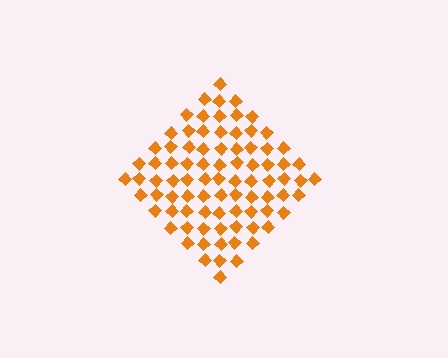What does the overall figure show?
The overall figure shows a diamond.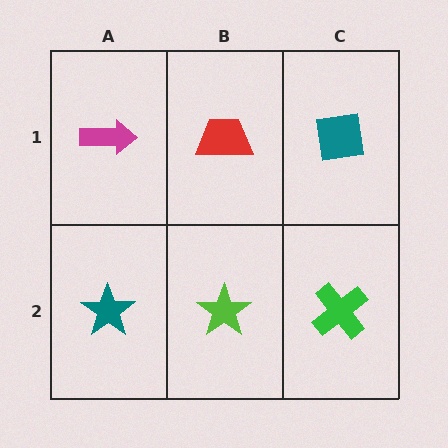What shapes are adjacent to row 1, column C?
A green cross (row 2, column C), a red trapezoid (row 1, column B).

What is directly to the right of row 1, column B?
A teal square.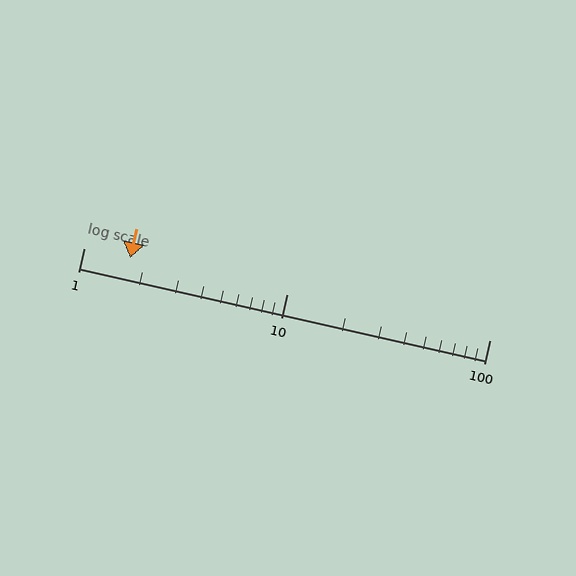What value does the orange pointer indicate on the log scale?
The pointer indicates approximately 1.7.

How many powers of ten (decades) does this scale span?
The scale spans 2 decades, from 1 to 100.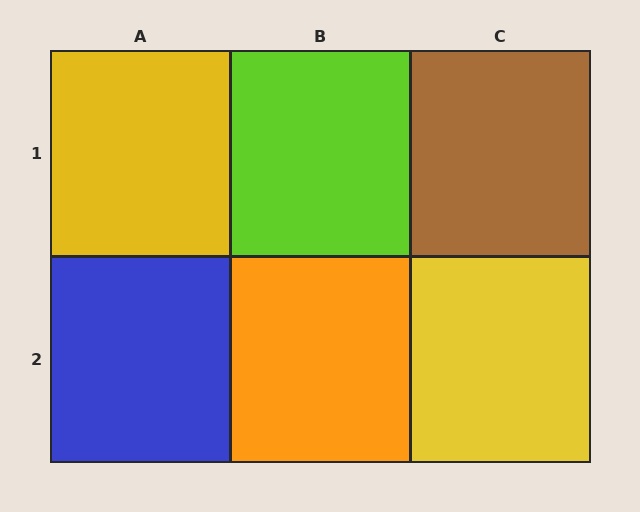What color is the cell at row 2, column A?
Blue.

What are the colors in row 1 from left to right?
Yellow, lime, brown.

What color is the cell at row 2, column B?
Orange.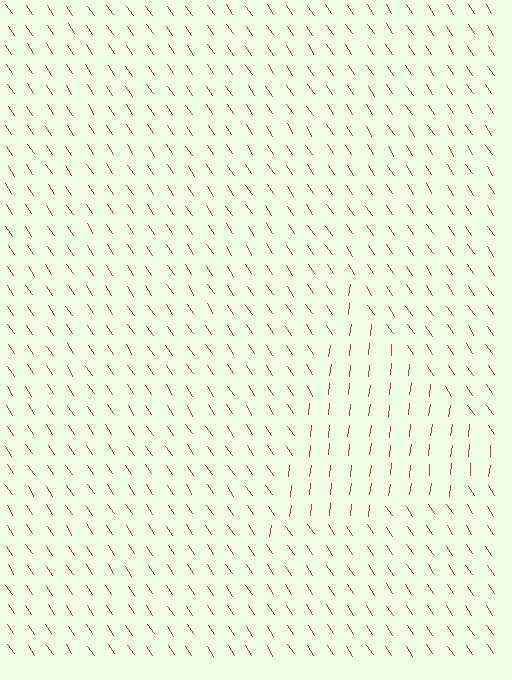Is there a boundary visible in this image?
Yes, there is a texture boundary formed by a change in line orientation.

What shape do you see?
I see a triangle.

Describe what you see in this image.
The image is filled with small red line segments. A triangle region in the image has lines oriented differently from the surrounding lines, creating a visible texture boundary.